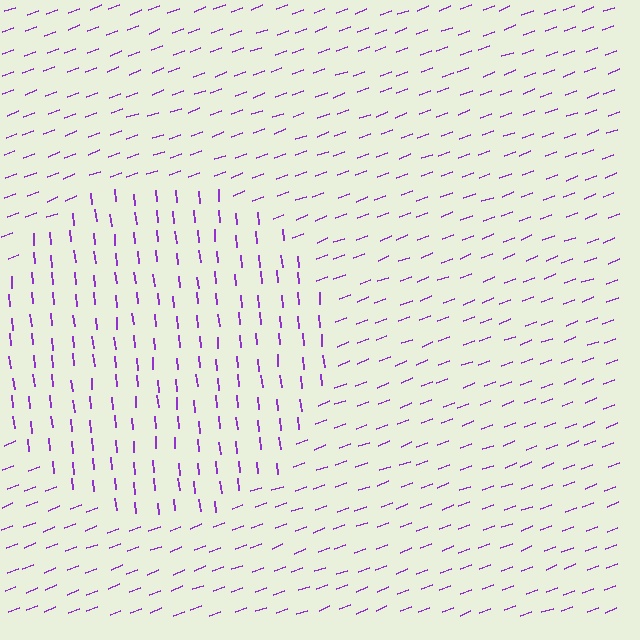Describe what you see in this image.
The image is filled with small purple line segments. A circle region in the image has lines oriented differently from the surrounding lines, creating a visible texture boundary.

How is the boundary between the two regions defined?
The boundary is defined purely by a change in line orientation (approximately 75 degrees difference). All lines are the same color and thickness.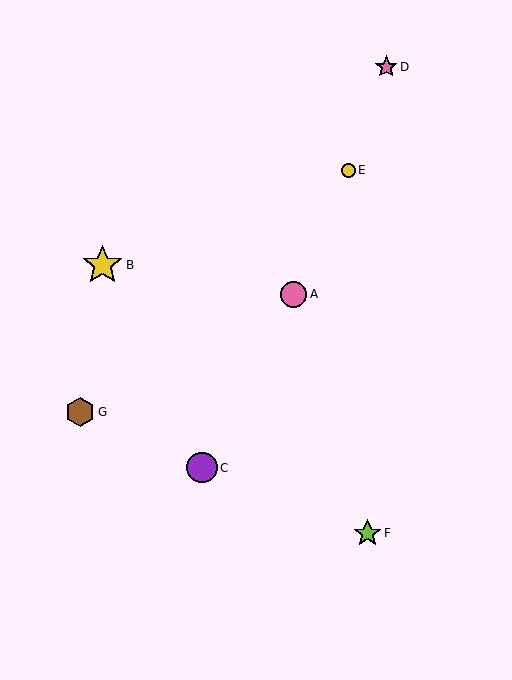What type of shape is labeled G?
Shape G is a brown hexagon.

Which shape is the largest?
The yellow star (labeled B) is the largest.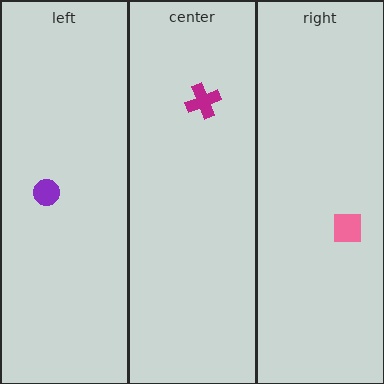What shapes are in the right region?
The pink square.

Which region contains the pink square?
The right region.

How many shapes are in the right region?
1.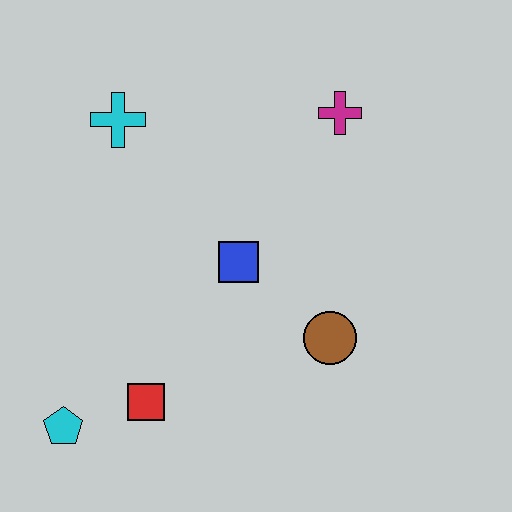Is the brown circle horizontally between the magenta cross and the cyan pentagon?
Yes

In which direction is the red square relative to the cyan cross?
The red square is below the cyan cross.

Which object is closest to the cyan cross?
The blue square is closest to the cyan cross.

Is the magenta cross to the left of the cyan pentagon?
No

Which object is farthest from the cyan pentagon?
The magenta cross is farthest from the cyan pentagon.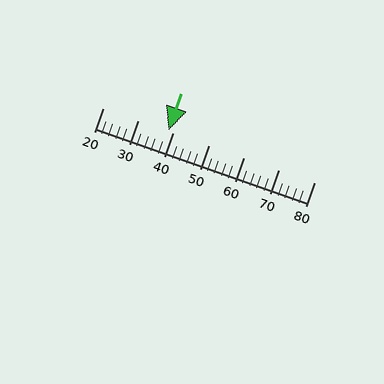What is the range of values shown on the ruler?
The ruler shows values from 20 to 80.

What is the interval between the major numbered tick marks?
The major tick marks are spaced 10 units apart.